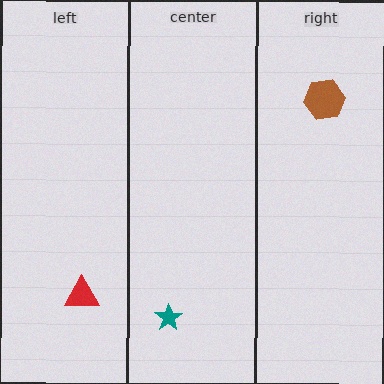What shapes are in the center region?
The teal star.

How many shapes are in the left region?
1.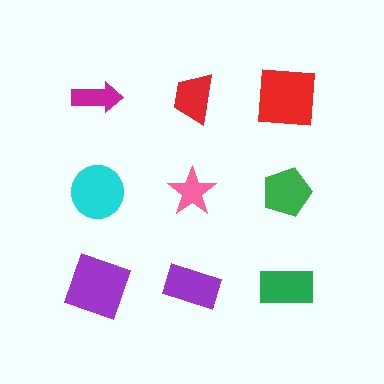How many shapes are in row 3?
3 shapes.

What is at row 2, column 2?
A pink star.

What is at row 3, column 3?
A green rectangle.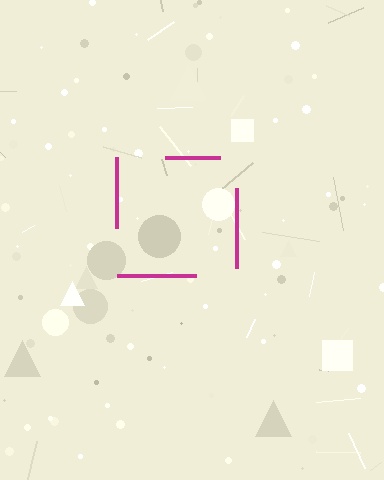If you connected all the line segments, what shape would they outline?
They would outline a square.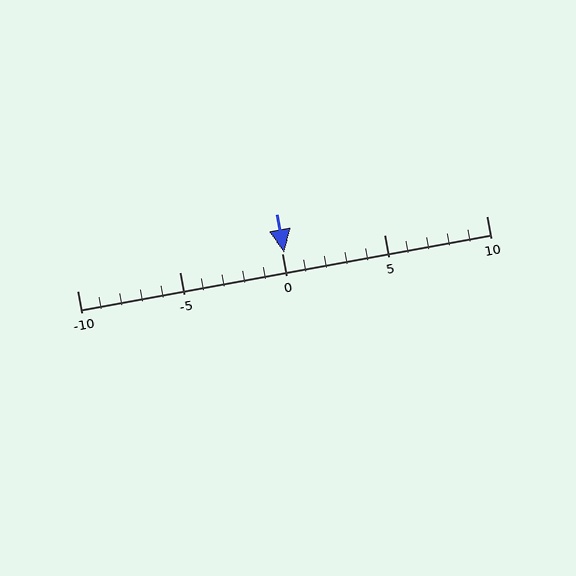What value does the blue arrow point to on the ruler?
The blue arrow points to approximately 0.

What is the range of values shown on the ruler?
The ruler shows values from -10 to 10.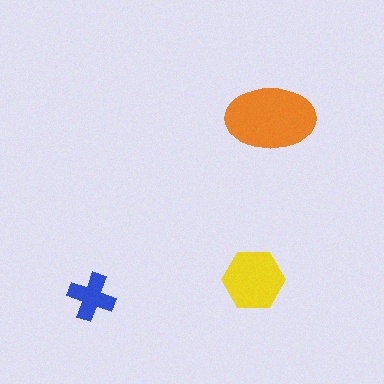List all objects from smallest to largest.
The blue cross, the yellow hexagon, the orange ellipse.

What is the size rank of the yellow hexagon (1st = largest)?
2nd.